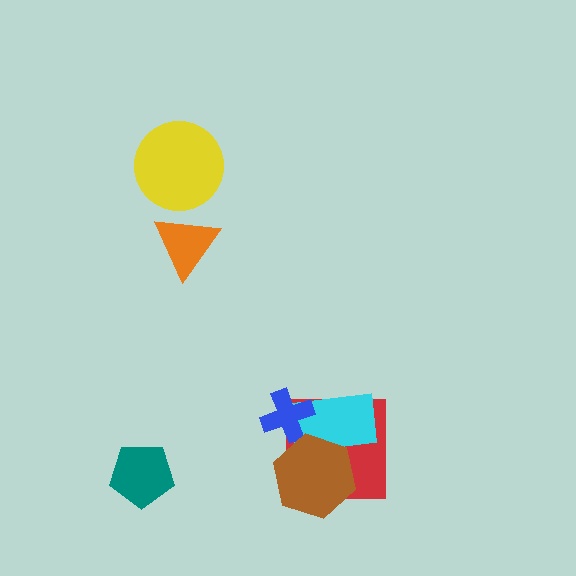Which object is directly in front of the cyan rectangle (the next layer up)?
The blue cross is directly in front of the cyan rectangle.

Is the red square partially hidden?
Yes, it is partially covered by another shape.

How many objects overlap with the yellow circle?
0 objects overlap with the yellow circle.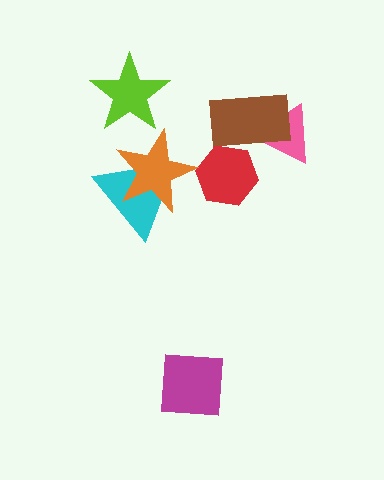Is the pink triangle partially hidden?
Yes, it is partially covered by another shape.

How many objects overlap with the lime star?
0 objects overlap with the lime star.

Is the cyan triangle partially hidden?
Yes, it is partially covered by another shape.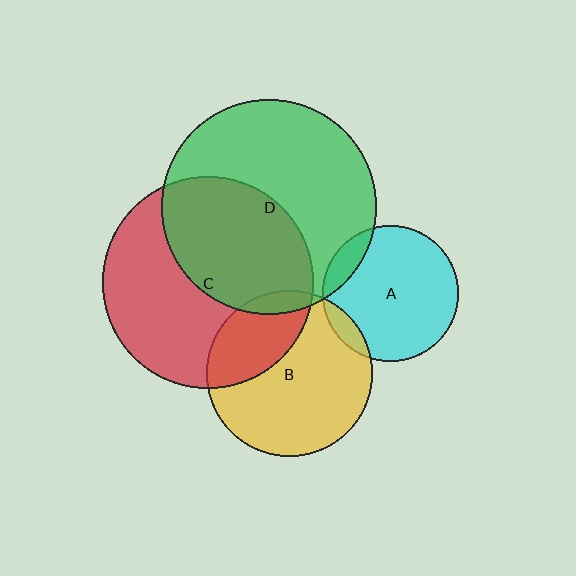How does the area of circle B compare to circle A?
Approximately 1.5 times.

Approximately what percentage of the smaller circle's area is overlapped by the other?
Approximately 30%.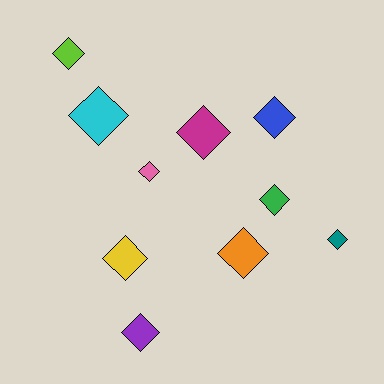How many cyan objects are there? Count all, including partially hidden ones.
There is 1 cyan object.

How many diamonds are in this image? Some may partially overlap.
There are 10 diamonds.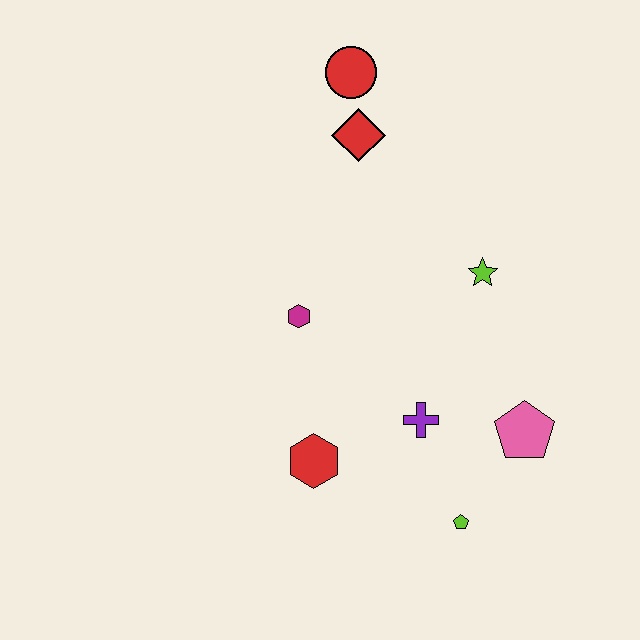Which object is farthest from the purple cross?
The red circle is farthest from the purple cross.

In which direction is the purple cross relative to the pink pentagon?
The purple cross is to the left of the pink pentagon.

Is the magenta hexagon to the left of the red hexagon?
Yes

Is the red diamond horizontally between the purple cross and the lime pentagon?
No